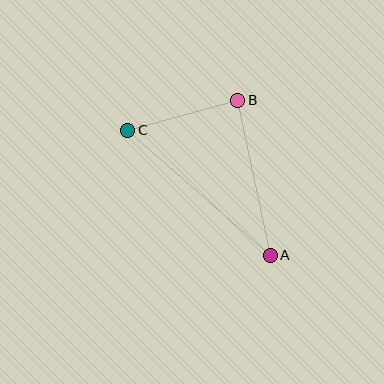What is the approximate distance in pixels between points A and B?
The distance between A and B is approximately 158 pixels.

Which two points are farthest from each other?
Points A and C are farthest from each other.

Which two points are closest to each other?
Points B and C are closest to each other.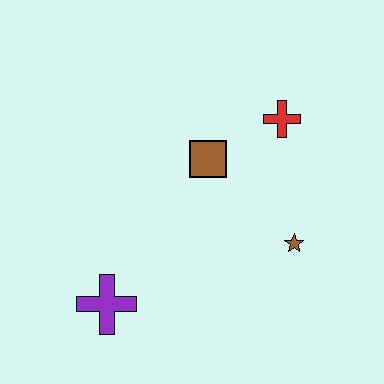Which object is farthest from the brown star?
The purple cross is farthest from the brown star.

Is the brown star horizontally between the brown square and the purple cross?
No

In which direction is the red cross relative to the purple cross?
The red cross is above the purple cross.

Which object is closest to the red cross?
The brown square is closest to the red cross.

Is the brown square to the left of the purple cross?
No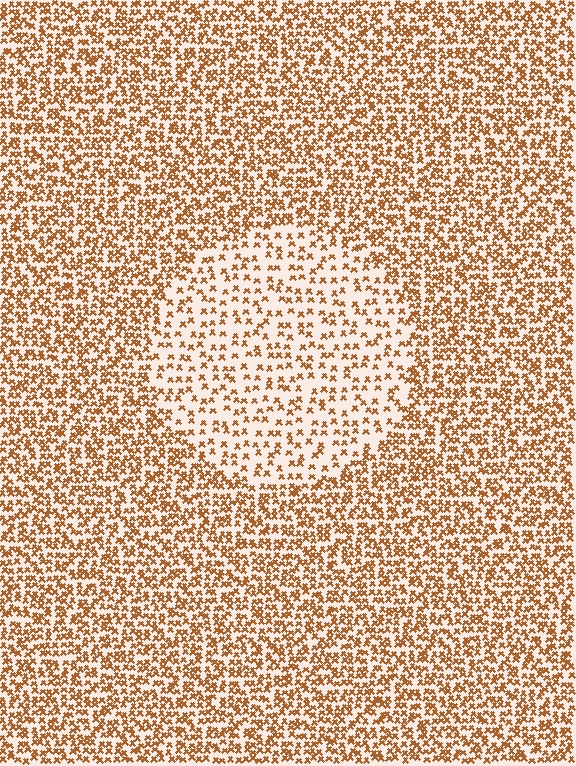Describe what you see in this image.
The image contains small brown elements arranged at two different densities. A circle-shaped region is visible where the elements are less densely packed than the surrounding area.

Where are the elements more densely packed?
The elements are more densely packed outside the circle boundary.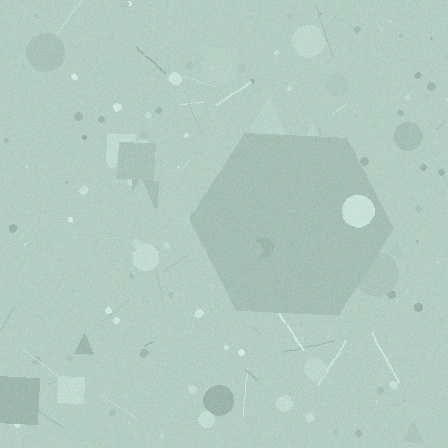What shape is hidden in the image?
A hexagon is hidden in the image.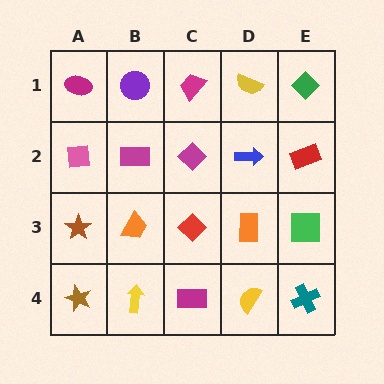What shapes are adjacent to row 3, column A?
A pink square (row 2, column A), a brown star (row 4, column A), an orange trapezoid (row 3, column B).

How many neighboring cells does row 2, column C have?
4.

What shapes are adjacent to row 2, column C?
A magenta trapezoid (row 1, column C), a red diamond (row 3, column C), a magenta rectangle (row 2, column B), a blue arrow (row 2, column D).